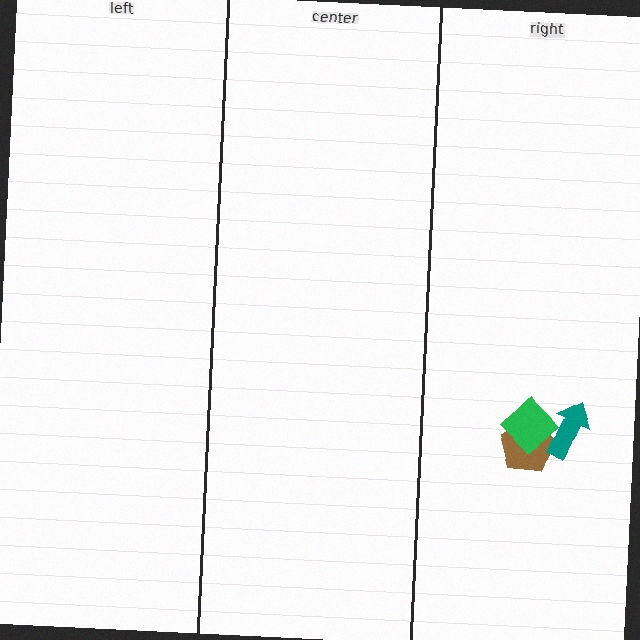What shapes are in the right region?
The brown pentagon, the green diamond, the teal arrow.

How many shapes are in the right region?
3.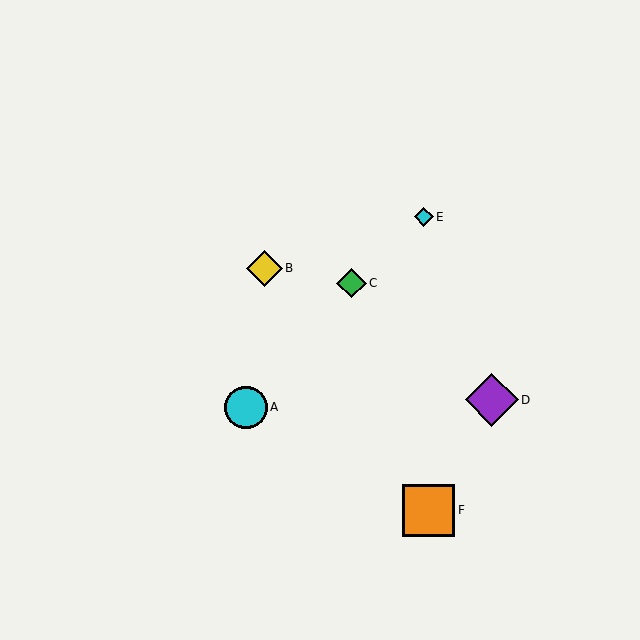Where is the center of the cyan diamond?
The center of the cyan diamond is at (424, 217).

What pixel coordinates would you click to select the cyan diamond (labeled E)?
Click at (424, 217) to select the cyan diamond E.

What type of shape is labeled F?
Shape F is an orange square.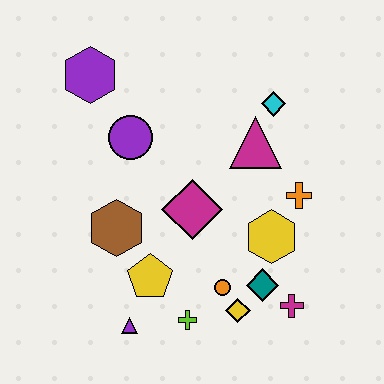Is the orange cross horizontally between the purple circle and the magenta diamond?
No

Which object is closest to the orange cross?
The yellow hexagon is closest to the orange cross.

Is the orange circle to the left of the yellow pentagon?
No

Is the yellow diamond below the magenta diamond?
Yes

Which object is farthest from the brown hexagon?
The cyan diamond is farthest from the brown hexagon.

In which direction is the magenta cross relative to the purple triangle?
The magenta cross is to the right of the purple triangle.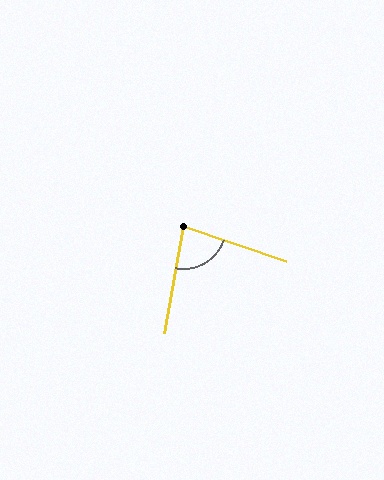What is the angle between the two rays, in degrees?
Approximately 82 degrees.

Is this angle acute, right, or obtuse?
It is acute.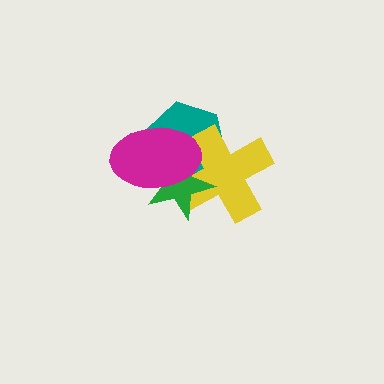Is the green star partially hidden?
Yes, it is partially covered by another shape.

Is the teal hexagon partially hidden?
Yes, it is partially covered by another shape.